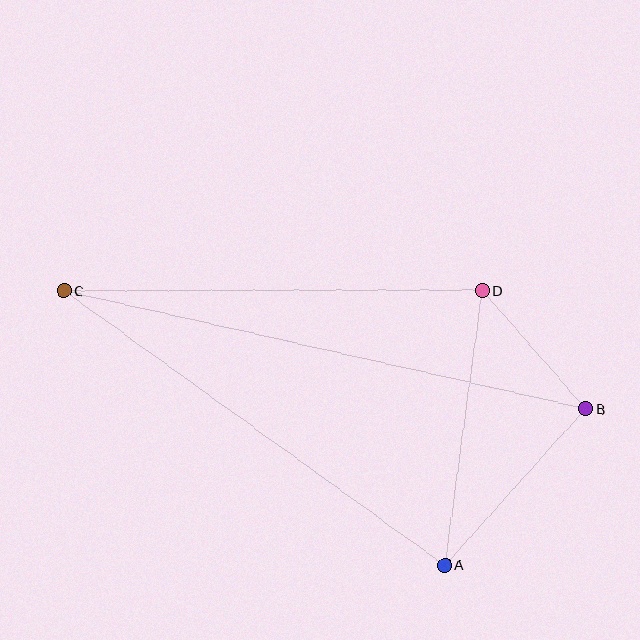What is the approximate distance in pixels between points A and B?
The distance between A and B is approximately 211 pixels.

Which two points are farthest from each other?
Points B and C are farthest from each other.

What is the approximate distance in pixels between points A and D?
The distance between A and D is approximately 277 pixels.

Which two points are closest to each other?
Points B and D are closest to each other.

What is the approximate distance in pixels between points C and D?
The distance between C and D is approximately 418 pixels.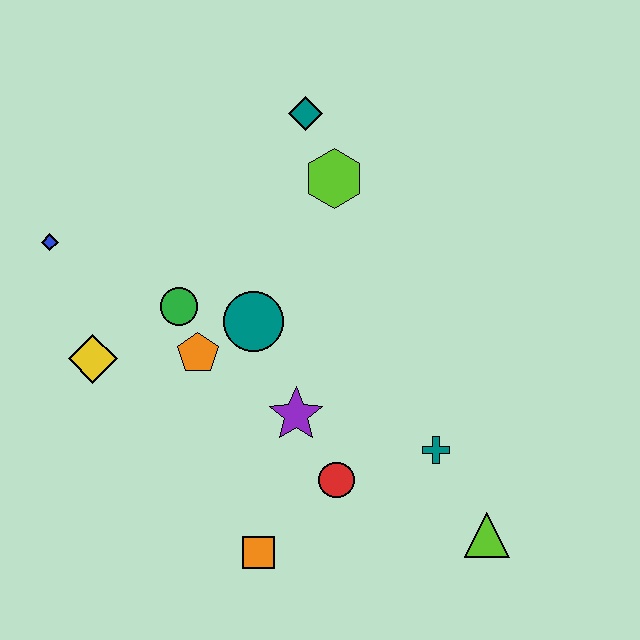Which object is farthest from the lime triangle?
The blue diamond is farthest from the lime triangle.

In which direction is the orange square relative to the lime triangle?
The orange square is to the left of the lime triangle.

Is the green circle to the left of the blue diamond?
No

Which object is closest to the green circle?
The orange pentagon is closest to the green circle.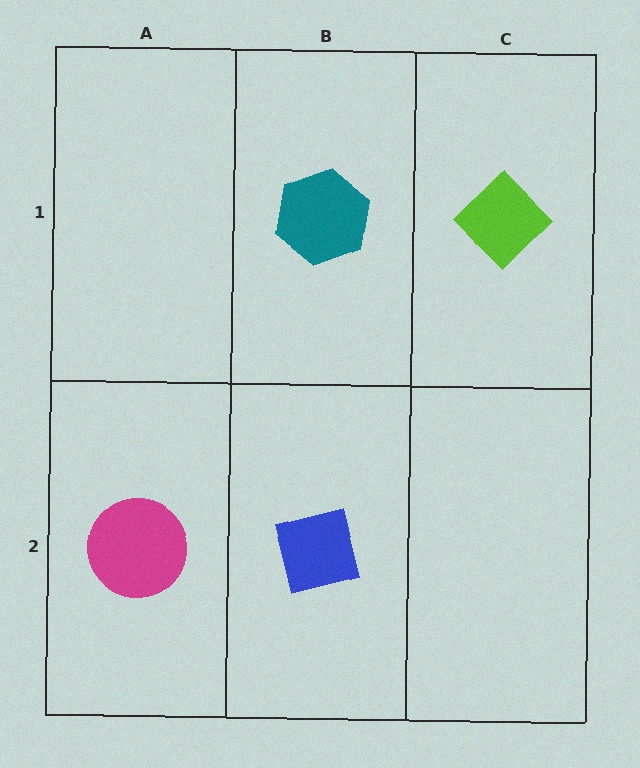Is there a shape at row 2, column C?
No, that cell is empty.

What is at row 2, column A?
A magenta circle.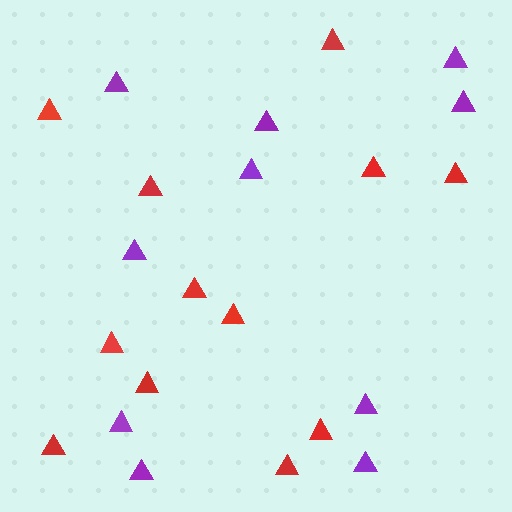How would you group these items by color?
There are 2 groups: one group of red triangles (12) and one group of purple triangles (10).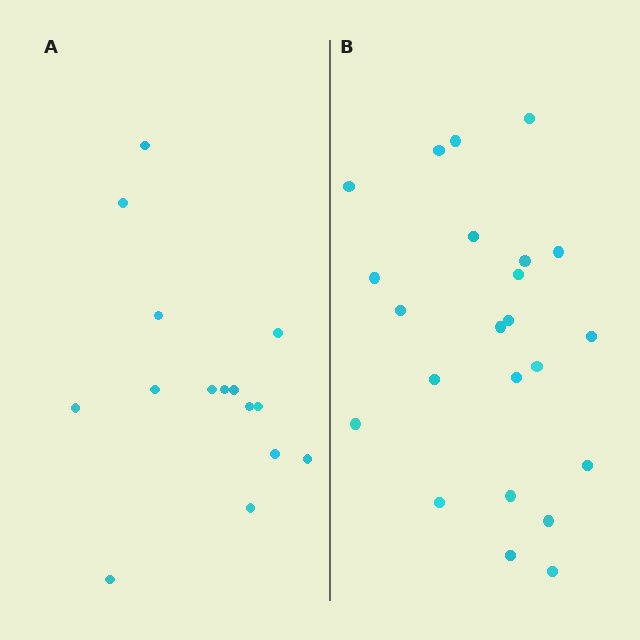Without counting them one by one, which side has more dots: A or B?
Region B (the right region) has more dots.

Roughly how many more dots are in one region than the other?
Region B has roughly 8 or so more dots than region A.